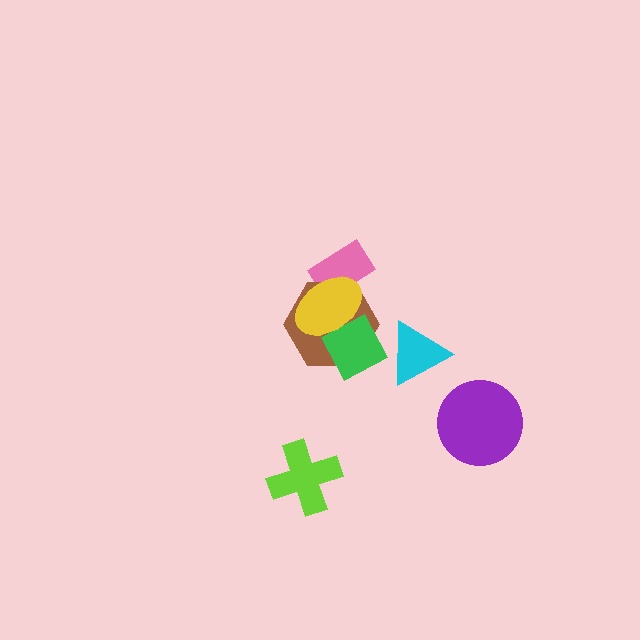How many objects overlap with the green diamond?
3 objects overlap with the green diamond.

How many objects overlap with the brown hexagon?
3 objects overlap with the brown hexagon.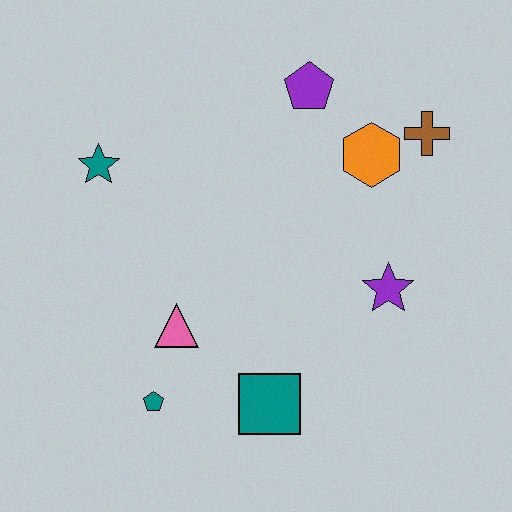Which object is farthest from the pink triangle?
The brown cross is farthest from the pink triangle.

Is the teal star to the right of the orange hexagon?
No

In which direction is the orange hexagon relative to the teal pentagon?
The orange hexagon is above the teal pentagon.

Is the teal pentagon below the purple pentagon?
Yes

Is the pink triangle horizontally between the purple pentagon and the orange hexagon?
No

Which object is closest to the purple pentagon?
The orange hexagon is closest to the purple pentagon.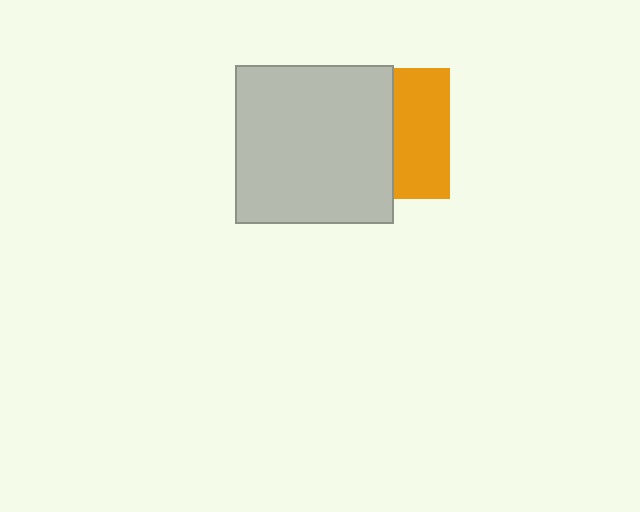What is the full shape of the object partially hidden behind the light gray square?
The partially hidden object is an orange square.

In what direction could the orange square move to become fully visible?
The orange square could move right. That would shift it out from behind the light gray square entirely.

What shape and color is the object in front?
The object in front is a light gray square.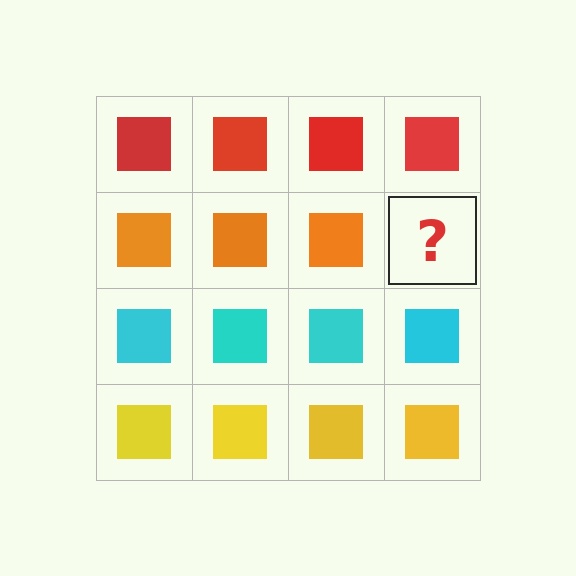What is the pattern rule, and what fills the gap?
The rule is that each row has a consistent color. The gap should be filled with an orange square.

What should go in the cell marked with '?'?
The missing cell should contain an orange square.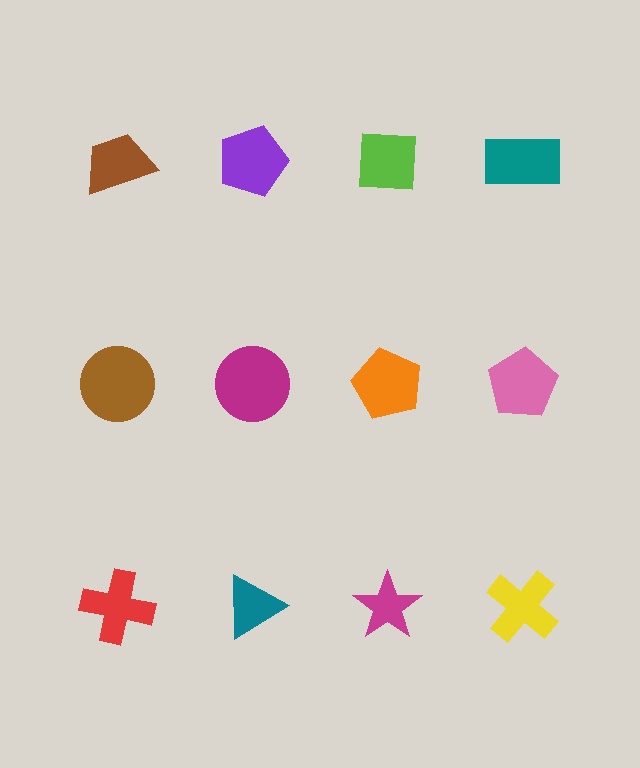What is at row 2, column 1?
A brown circle.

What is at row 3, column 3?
A magenta star.